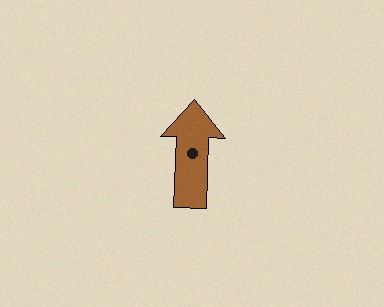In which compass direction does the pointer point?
North.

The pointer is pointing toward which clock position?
Roughly 12 o'clock.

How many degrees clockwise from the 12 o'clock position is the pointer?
Approximately 2 degrees.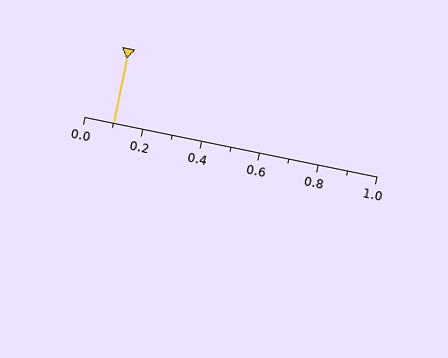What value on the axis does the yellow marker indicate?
The marker indicates approximately 0.1.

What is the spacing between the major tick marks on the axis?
The major ticks are spaced 0.2 apart.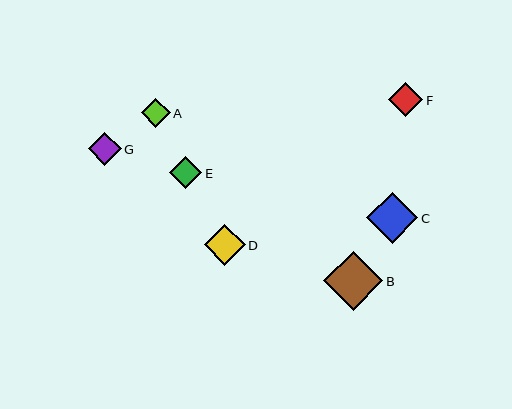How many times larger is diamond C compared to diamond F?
Diamond C is approximately 1.5 times the size of diamond F.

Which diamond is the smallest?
Diamond A is the smallest with a size of approximately 29 pixels.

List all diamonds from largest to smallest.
From largest to smallest: B, C, D, F, G, E, A.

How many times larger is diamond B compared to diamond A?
Diamond B is approximately 2.1 times the size of diamond A.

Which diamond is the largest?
Diamond B is the largest with a size of approximately 59 pixels.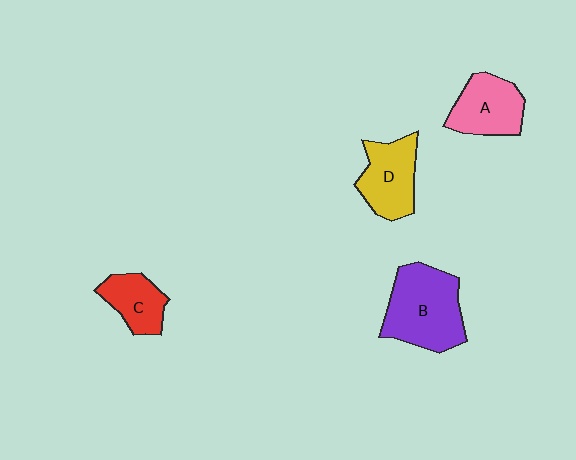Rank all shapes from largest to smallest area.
From largest to smallest: B (purple), D (yellow), A (pink), C (red).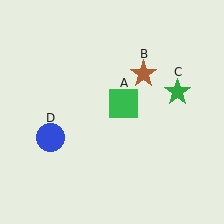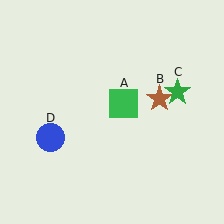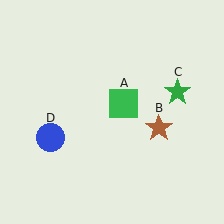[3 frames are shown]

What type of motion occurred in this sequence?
The brown star (object B) rotated clockwise around the center of the scene.